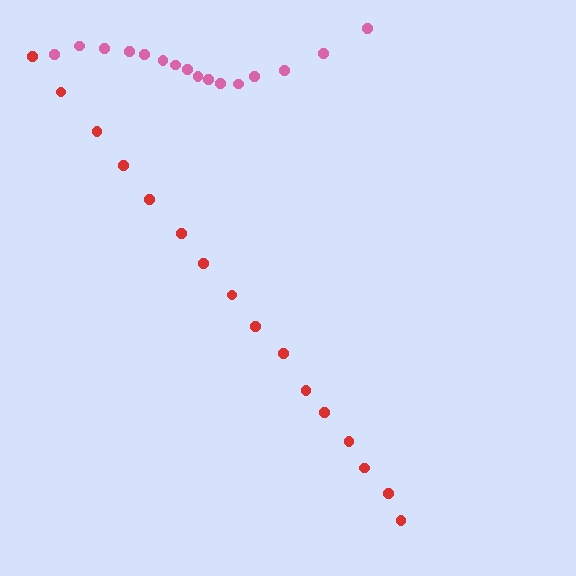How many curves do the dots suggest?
There are 2 distinct paths.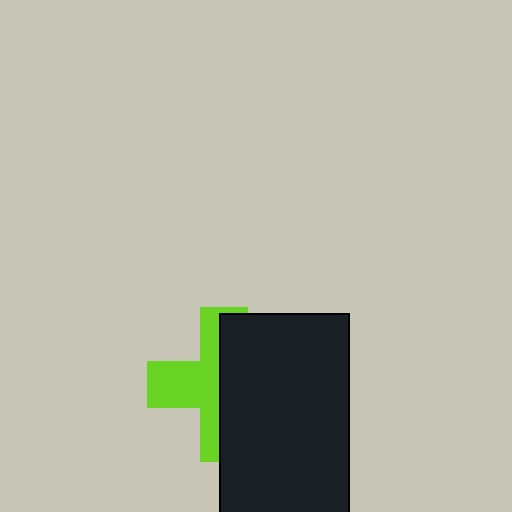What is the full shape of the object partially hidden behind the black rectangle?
The partially hidden object is a lime cross.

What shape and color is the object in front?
The object in front is a black rectangle.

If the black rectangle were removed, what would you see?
You would see the complete lime cross.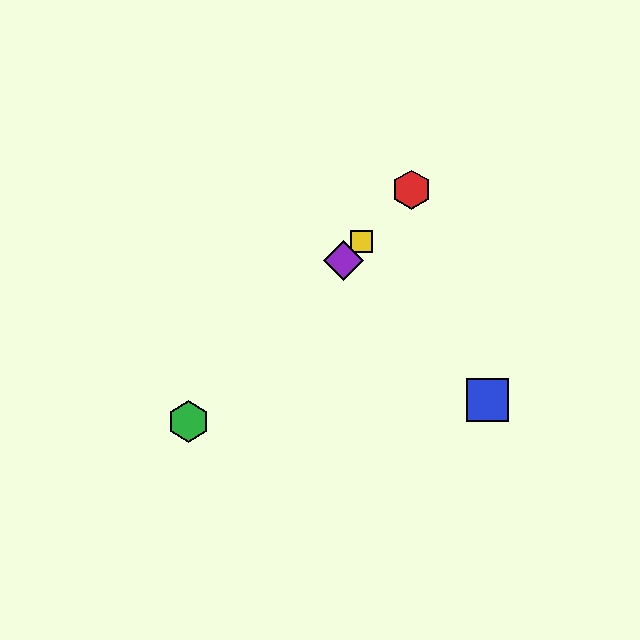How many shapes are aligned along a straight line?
4 shapes (the red hexagon, the green hexagon, the yellow square, the purple diamond) are aligned along a straight line.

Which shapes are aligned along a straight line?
The red hexagon, the green hexagon, the yellow square, the purple diamond are aligned along a straight line.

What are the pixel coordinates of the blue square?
The blue square is at (488, 400).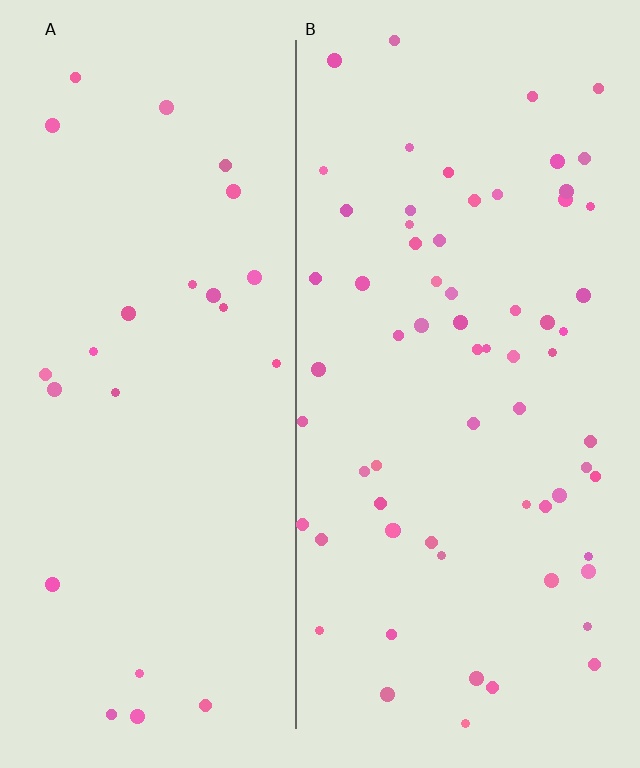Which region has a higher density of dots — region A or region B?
B (the right).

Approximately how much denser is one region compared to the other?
Approximately 2.7× — region B over region A.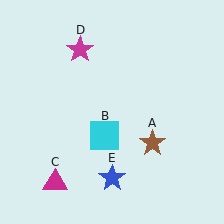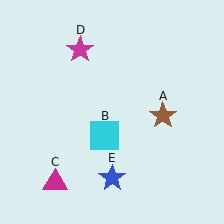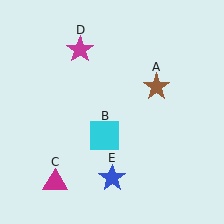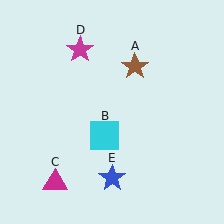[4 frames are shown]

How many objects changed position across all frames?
1 object changed position: brown star (object A).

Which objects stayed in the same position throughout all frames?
Cyan square (object B) and magenta triangle (object C) and magenta star (object D) and blue star (object E) remained stationary.